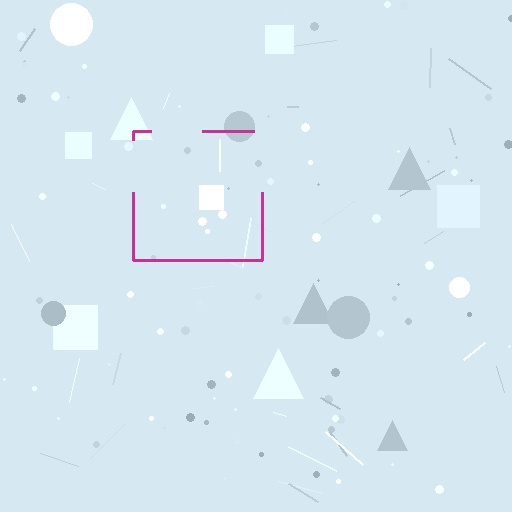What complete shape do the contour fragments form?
The contour fragments form a square.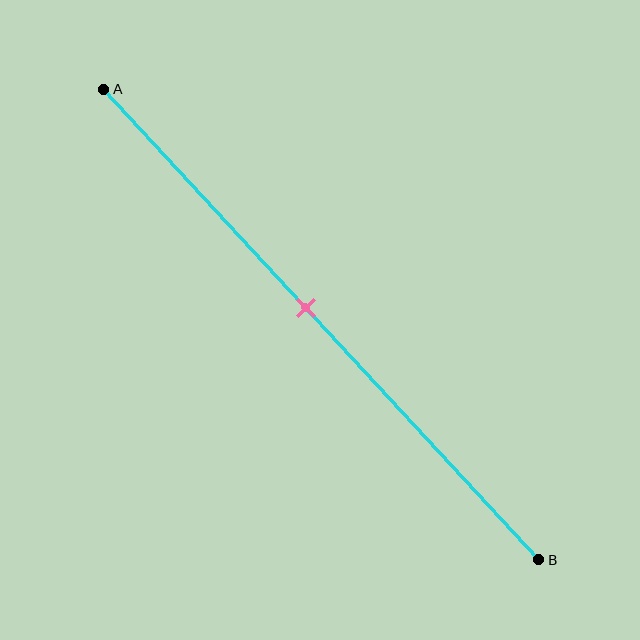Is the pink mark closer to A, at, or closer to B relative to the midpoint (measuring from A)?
The pink mark is closer to point A than the midpoint of segment AB.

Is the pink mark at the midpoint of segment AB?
No, the mark is at about 45% from A, not at the 50% midpoint.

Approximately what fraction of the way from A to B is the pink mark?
The pink mark is approximately 45% of the way from A to B.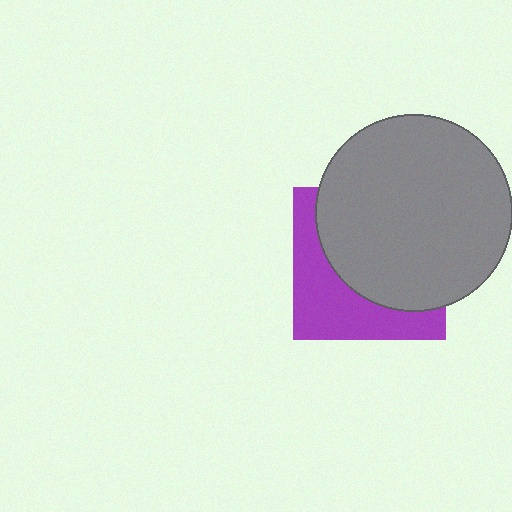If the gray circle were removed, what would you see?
You would see the complete purple square.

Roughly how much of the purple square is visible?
A small part of it is visible (roughly 39%).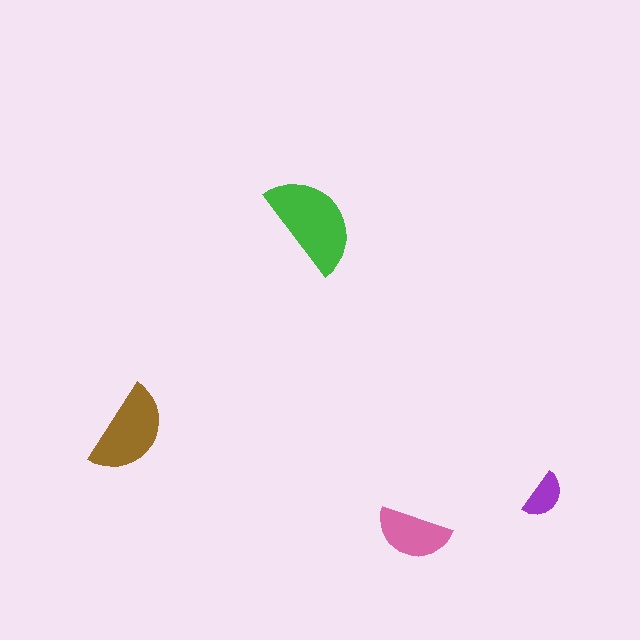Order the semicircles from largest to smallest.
the green one, the brown one, the pink one, the purple one.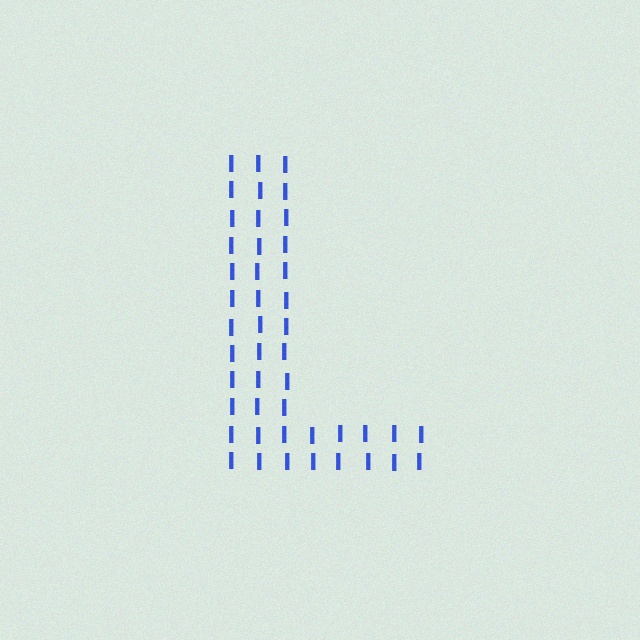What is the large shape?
The large shape is the letter L.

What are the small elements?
The small elements are letter I's.